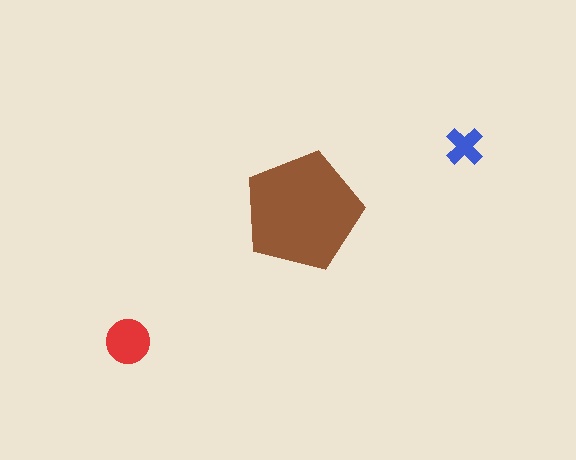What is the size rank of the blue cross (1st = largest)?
3rd.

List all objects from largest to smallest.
The brown pentagon, the red circle, the blue cross.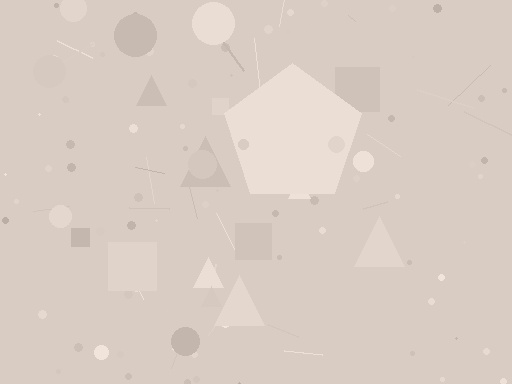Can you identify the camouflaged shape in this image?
The camouflaged shape is a pentagon.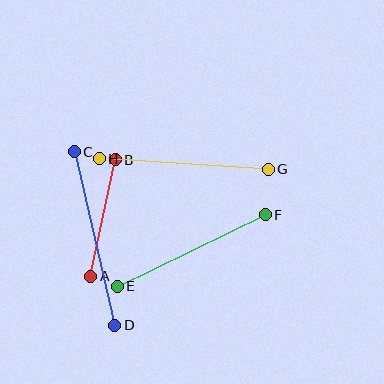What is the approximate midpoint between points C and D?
The midpoint is at approximately (95, 239) pixels.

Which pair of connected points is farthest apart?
Points C and D are farthest apart.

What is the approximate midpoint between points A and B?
The midpoint is at approximately (103, 218) pixels.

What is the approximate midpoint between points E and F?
The midpoint is at approximately (191, 250) pixels.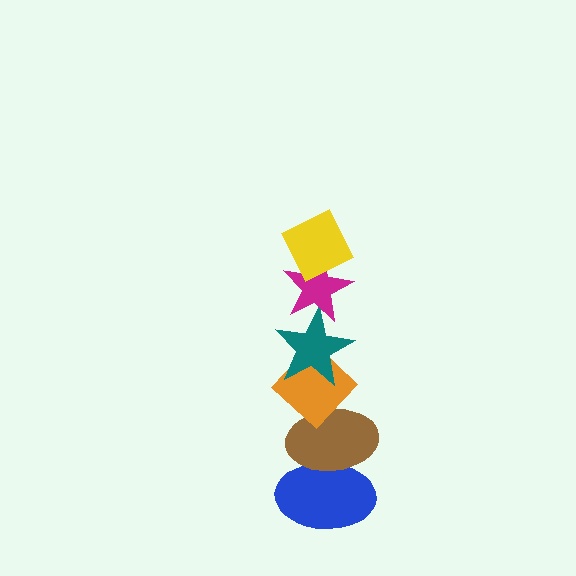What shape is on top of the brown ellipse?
The orange diamond is on top of the brown ellipse.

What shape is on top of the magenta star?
The yellow diamond is on top of the magenta star.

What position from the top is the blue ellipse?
The blue ellipse is 6th from the top.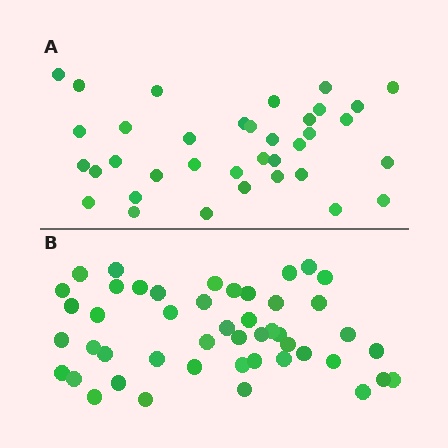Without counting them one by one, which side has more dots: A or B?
Region B (the bottom region) has more dots.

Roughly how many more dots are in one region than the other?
Region B has roughly 12 or so more dots than region A.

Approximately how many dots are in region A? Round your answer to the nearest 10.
About 40 dots. (The exact count is 36, which rounds to 40.)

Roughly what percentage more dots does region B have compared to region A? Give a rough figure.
About 30% more.